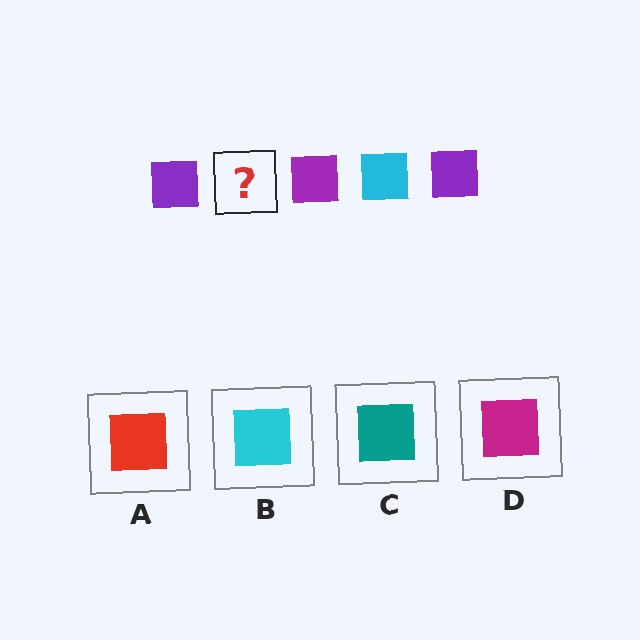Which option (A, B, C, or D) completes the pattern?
B.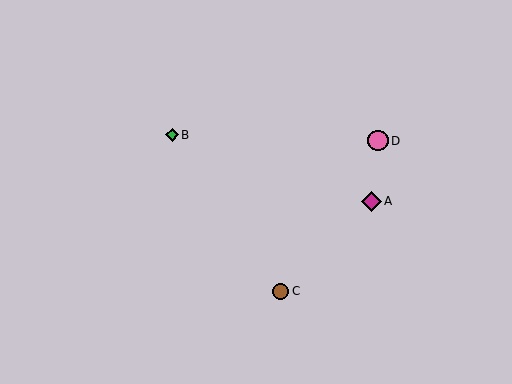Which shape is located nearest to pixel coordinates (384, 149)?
The pink circle (labeled D) at (378, 141) is nearest to that location.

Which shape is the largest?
The pink circle (labeled D) is the largest.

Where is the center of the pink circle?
The center of the pink circle is at (378, 141).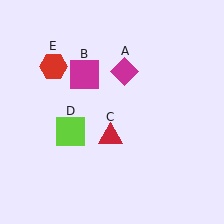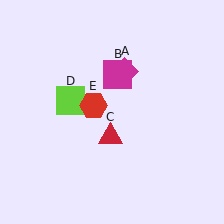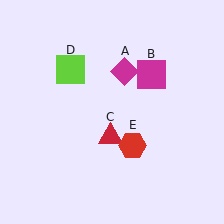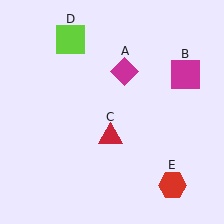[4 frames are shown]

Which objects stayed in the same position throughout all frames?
Magenta diamond (object A) and red triangle (object C) remained stationary.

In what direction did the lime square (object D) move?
The lime square (object D) moved up.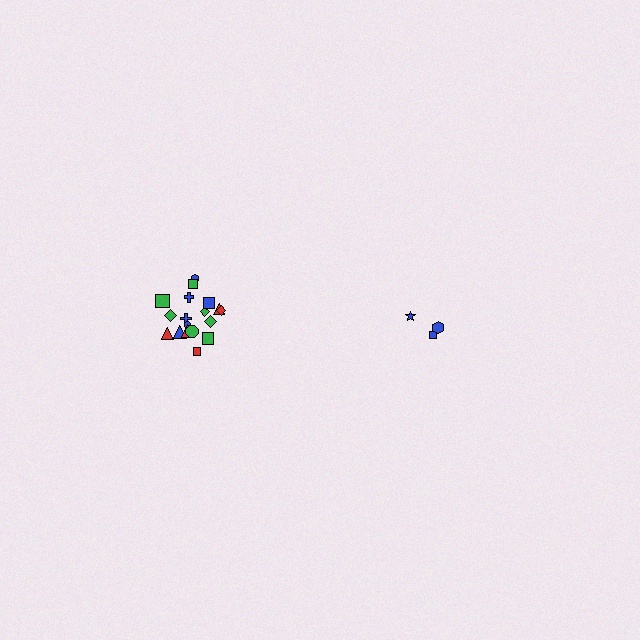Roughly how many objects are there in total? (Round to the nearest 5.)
Roughly 20 objects in total.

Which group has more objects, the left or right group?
The left group.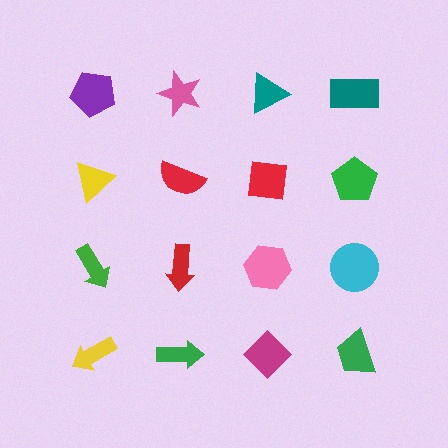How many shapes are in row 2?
4 shapes.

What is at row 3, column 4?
A cyan circle.